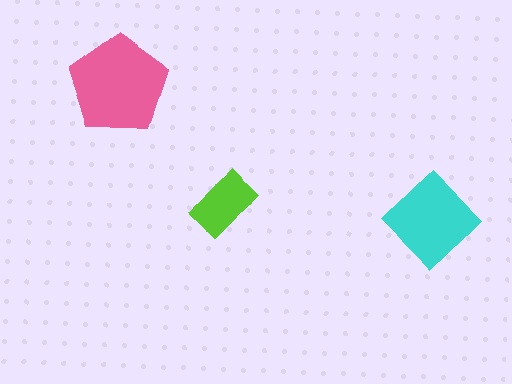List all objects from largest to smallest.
The pink pentagon, the cyan diamond, the lime rectangle.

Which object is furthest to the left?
The pink pentagon is leftmost.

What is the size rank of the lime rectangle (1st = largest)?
3rd.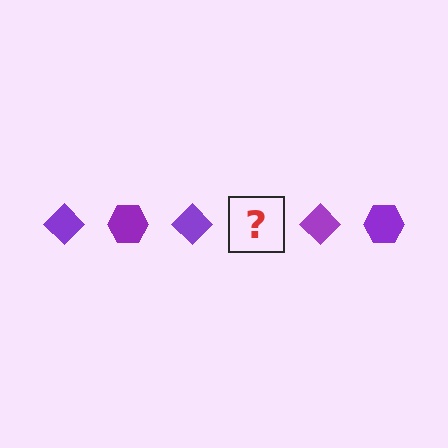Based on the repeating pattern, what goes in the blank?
The blank should be a purple hexagon.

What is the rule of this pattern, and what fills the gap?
The rule is that the pattern cycles through diamond, hexagon shapes in purple. The gap should be filled with a purple hexagon.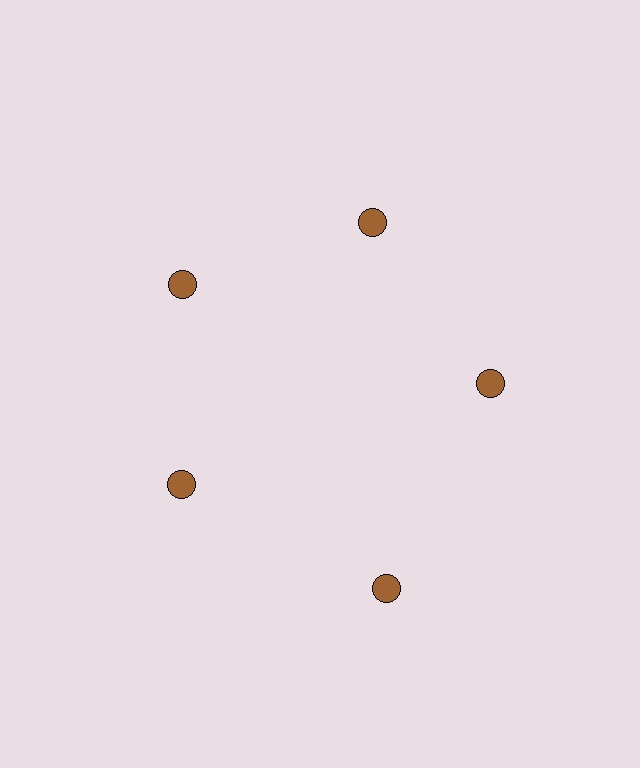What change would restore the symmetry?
The symmetry would be restored by moving it inward, back onto the ring so that all 5 circles sit at equal angles and equal distance from the center.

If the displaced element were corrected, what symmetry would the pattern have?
It would have 5-fold rotational symmetry — the pattern would map onto itself every 72 degrees.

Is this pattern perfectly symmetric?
No. The 5 brown circles are arranged in a ring, but one element near the 5 o'clock position is pushed outward from the center, breaking the 5-fold rotational symmetry.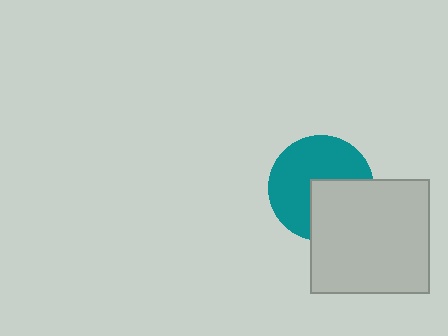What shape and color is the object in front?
The object in front is a light gray rectangle.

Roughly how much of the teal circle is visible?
About half of it is visible (roughly 62%).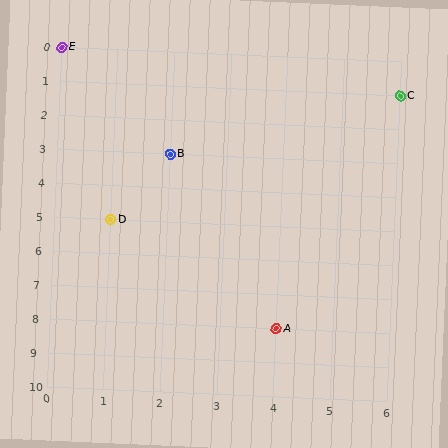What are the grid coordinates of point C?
Point C is at grid coordinates (6, 1).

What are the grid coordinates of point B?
Point B is at grid coordinates (2, 3).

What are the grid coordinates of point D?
Point D is at grid coordinates (1, 5).